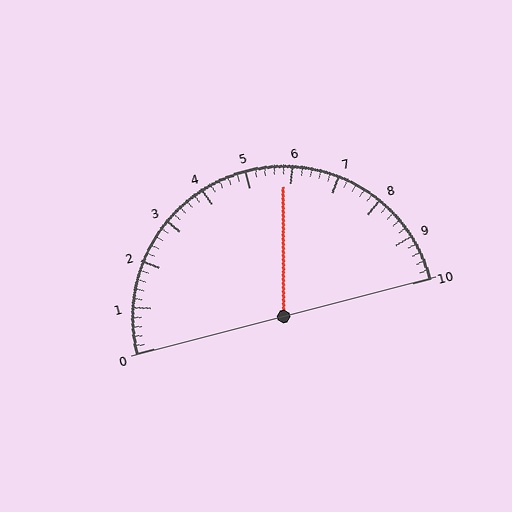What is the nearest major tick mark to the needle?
The nearest major tick mark is 6.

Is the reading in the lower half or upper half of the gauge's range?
The reading is in the upper half of the range (0 to 10).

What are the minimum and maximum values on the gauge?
The gauge ranges from 0 to 10.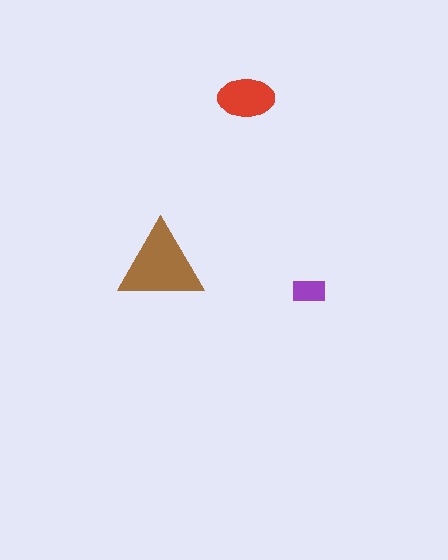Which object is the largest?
The brown triangle.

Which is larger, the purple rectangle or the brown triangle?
The brown triangle.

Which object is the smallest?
The purple rectangle.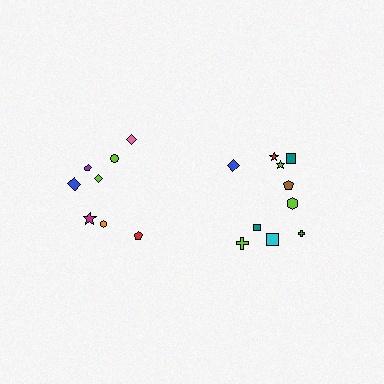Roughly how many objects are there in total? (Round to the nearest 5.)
Roughly 20 objects in total.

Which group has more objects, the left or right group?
The right group.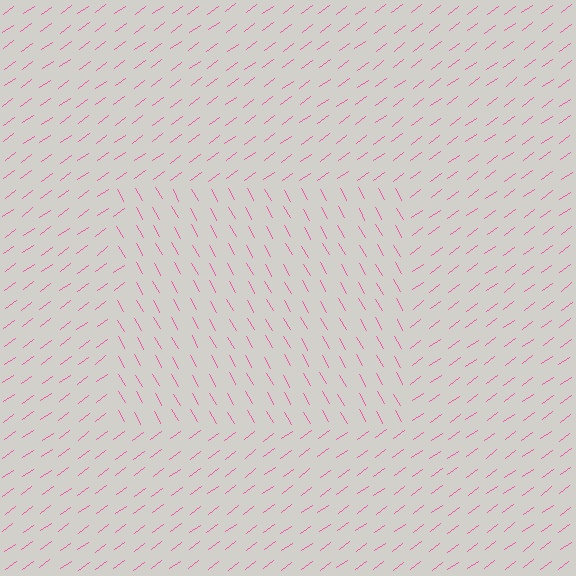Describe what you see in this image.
The image is filled with small pink line segments. A rectangle region in the image has lines oriented differently from the surrounding lines, creating a visible texture boundary.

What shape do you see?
I see a rectangle.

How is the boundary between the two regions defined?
The boundary is defined purely by a change in line orientation (approximately 83 degrees difference). All lines are the same color and thickness.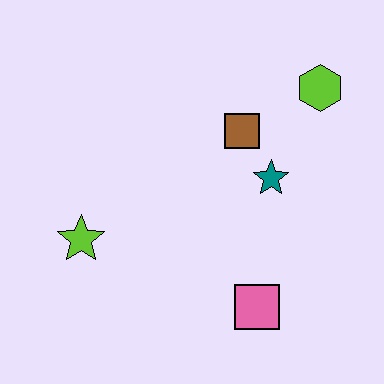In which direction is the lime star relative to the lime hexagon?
The lime star is to the left of the lime hexagon.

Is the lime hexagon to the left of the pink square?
No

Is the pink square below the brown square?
Yes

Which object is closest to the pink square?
The teal star is closest to the pink square.